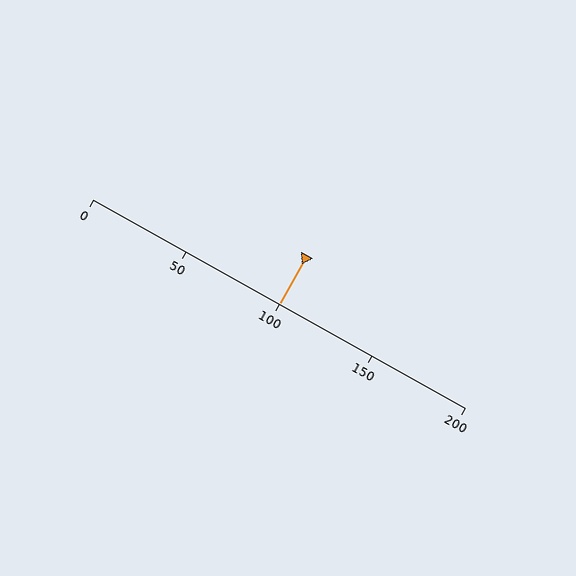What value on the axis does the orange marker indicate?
The marker indicates approximately 100.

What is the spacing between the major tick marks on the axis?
The major ticks are spaced 50 apart.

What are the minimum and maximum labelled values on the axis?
The axis runs from 0 to 200.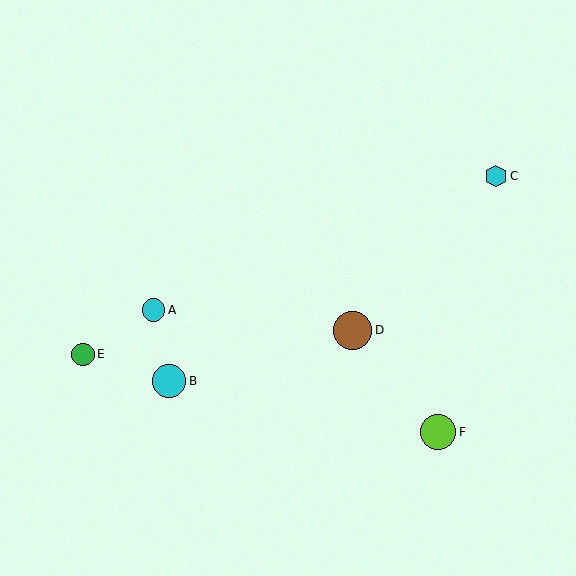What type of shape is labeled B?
Shape B is a cyan circle.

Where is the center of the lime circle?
The center of the lime circle is at (438, 432).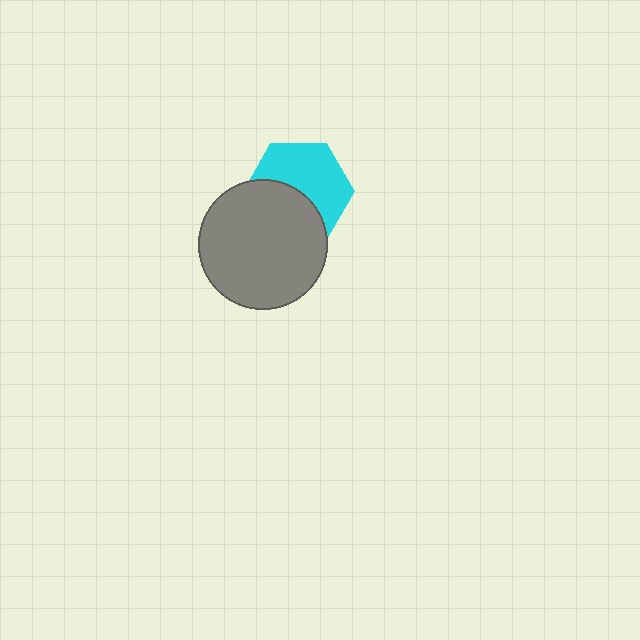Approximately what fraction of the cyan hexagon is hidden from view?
Roughly 43% of the cyan hexagon is hidden behind the gray circle.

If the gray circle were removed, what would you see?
You would see the complete cyan hexagon.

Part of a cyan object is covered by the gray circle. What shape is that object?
It is a hexagon.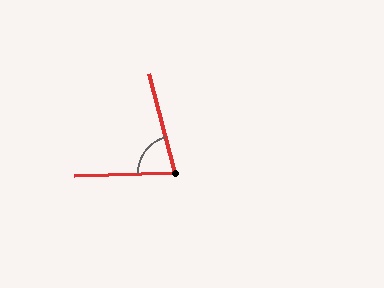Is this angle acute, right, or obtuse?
It is acute.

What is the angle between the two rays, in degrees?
Approximately 77 degrees.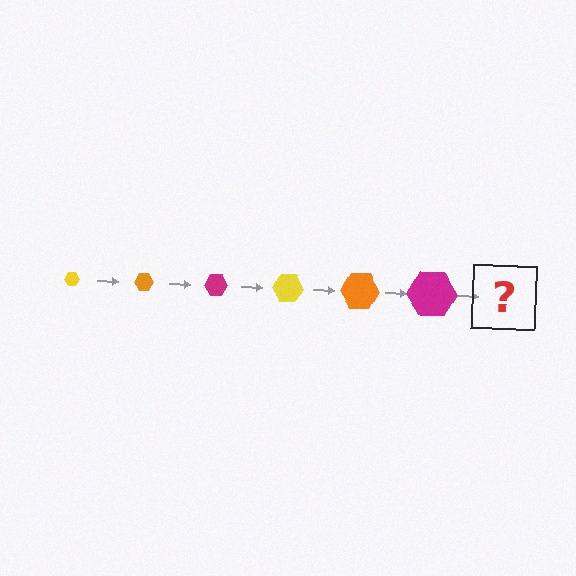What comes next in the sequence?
The next element should be a yellow hexagon, larger than the previous one.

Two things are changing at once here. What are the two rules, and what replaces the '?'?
The two rules are that the hexagon grows larger each step and the color cycles through yellow, orange, and magenta. The '?' should be a yellow hexagon, larger than the previous one.